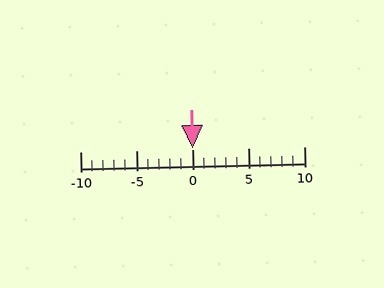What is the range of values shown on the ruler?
The ruler shows values from -10 to 10.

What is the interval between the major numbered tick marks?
The major tick marks are spaced 5 units apart.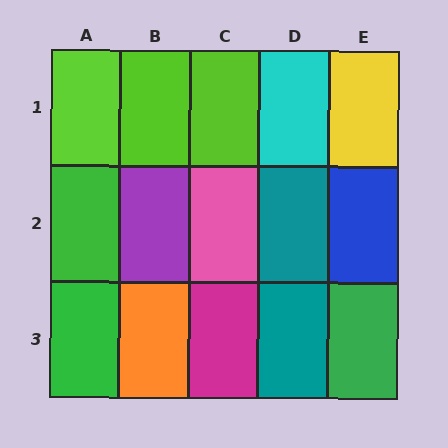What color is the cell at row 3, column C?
Magenta.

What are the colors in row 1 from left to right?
Lime, lime, lime, cyan, yellow.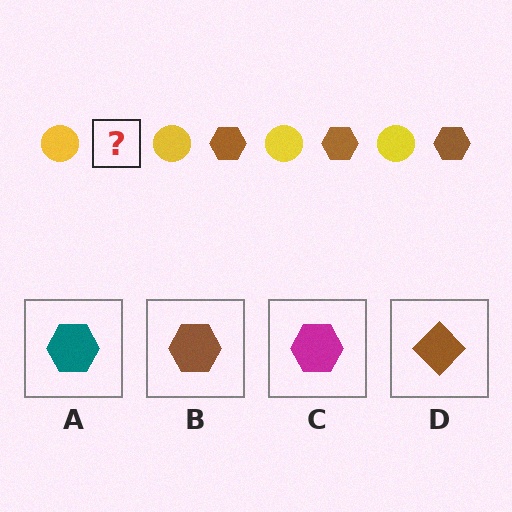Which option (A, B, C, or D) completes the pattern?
B.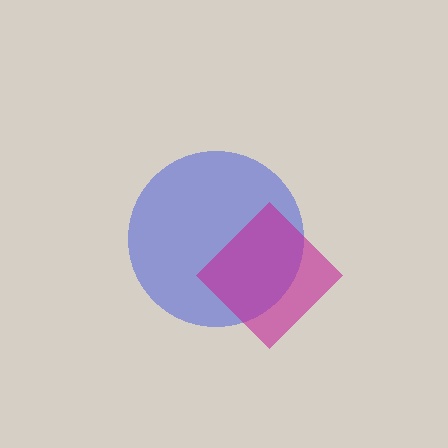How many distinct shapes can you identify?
There are 2 distinct shapes: a blue circle, a magenta diamond.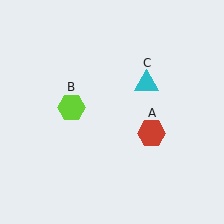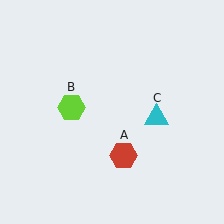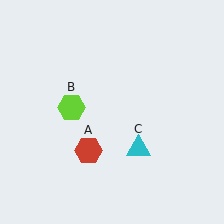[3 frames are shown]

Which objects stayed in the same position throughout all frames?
Lime hexagon (object B) remained stationary.